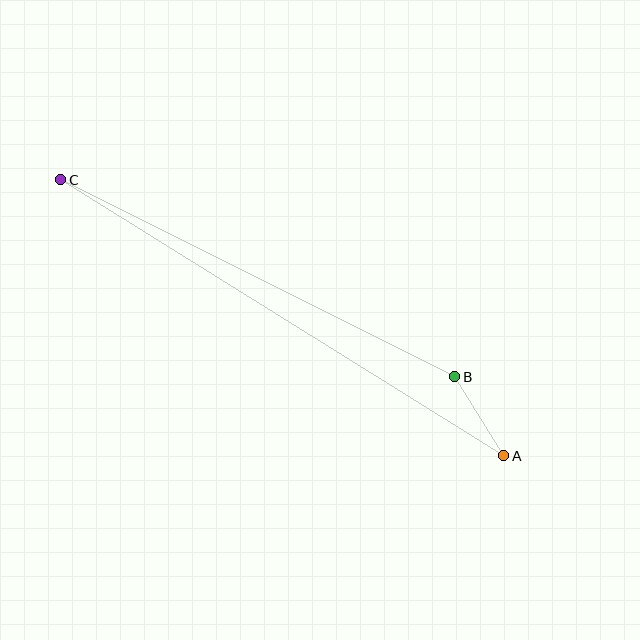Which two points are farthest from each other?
Points A and C are farthest from each other.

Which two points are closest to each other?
Points A and B are closest to each other.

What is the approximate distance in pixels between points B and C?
The distance between B and C is approximately 440 pixels.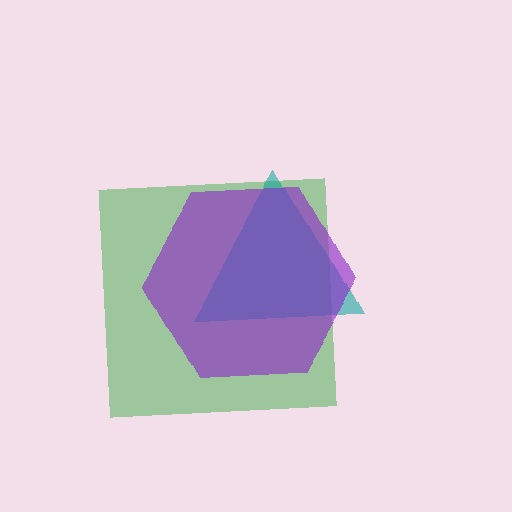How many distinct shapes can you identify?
There are 3 distinct shapes: a green square, a teal triangle, a purple hexagon.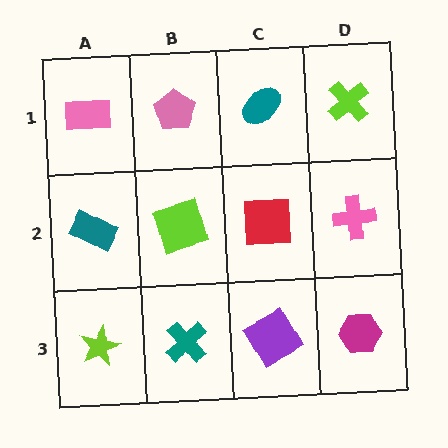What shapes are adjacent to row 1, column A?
A teal rectangle (row 2, column A), a pink pentagon (row 1, column B).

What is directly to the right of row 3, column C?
A magenta hexagon.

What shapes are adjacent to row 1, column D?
A pink cross (row 2, column D), a teal ellipse (row 1, column C).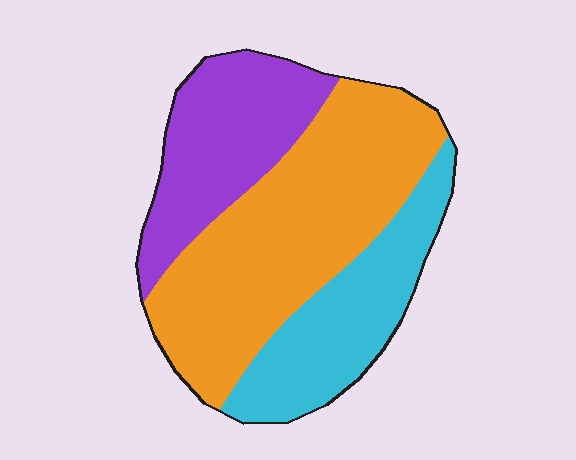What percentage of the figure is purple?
Purple covers 26% of the figure.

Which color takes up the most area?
Orange, at roughly 50%.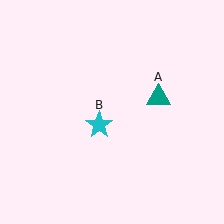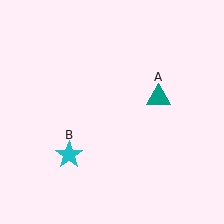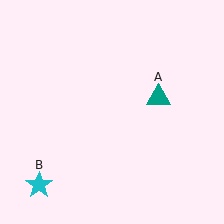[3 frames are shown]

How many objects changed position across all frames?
1 object changed position: cyan star (object B).